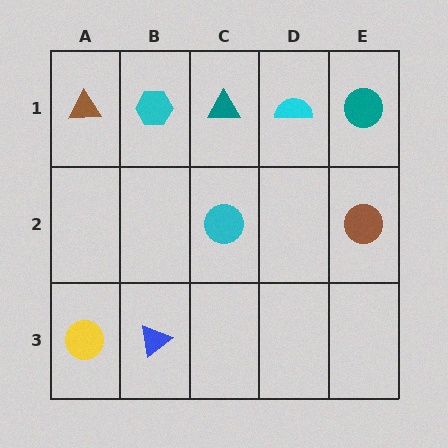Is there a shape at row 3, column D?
No, that cell is empty.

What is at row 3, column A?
A yellow circle.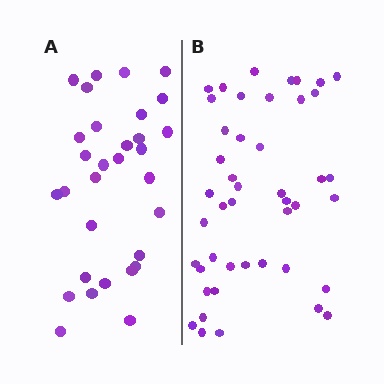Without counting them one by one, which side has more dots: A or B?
Region B (the right region) has more dots.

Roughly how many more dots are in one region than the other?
Region B has approximately 15 more dots than region A.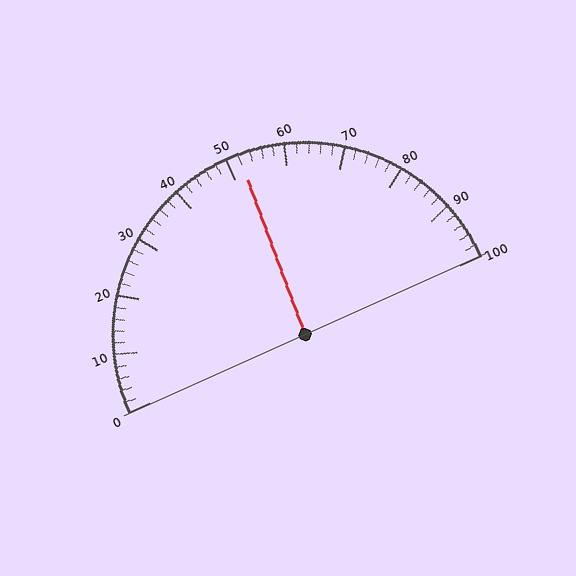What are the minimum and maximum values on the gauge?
The gauge ranges from 0 to 100.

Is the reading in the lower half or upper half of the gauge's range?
The reading is in the upper half of the range (0 to 100).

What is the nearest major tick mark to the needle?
The nearest major tick mark is 50.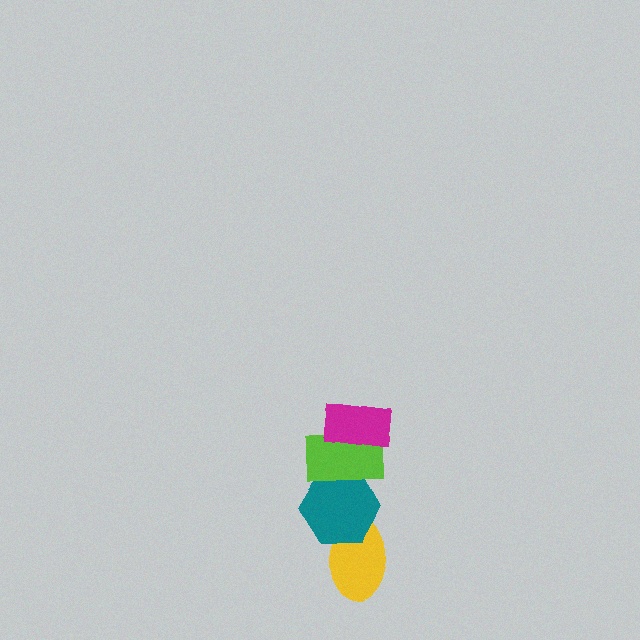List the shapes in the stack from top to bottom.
From top to bottom: the magenta rectangle, the lime rectangle, the teal hexagon, the yellow ellipse.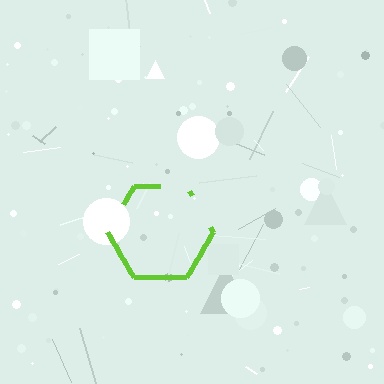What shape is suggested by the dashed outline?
The dashed outline suggests a hexagon.